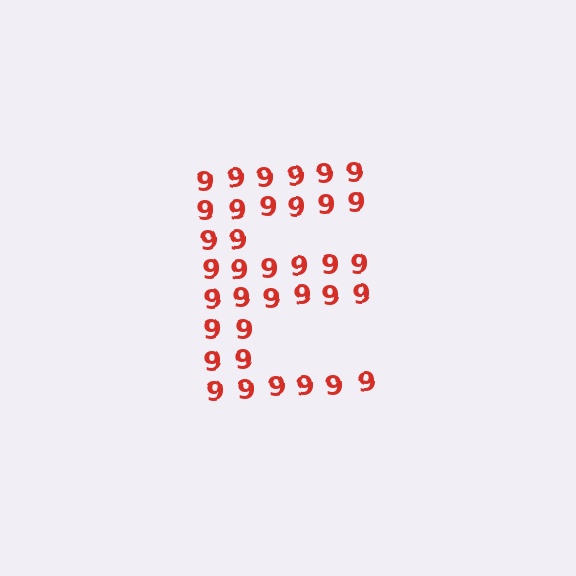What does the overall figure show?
The overall figure shows the letter E.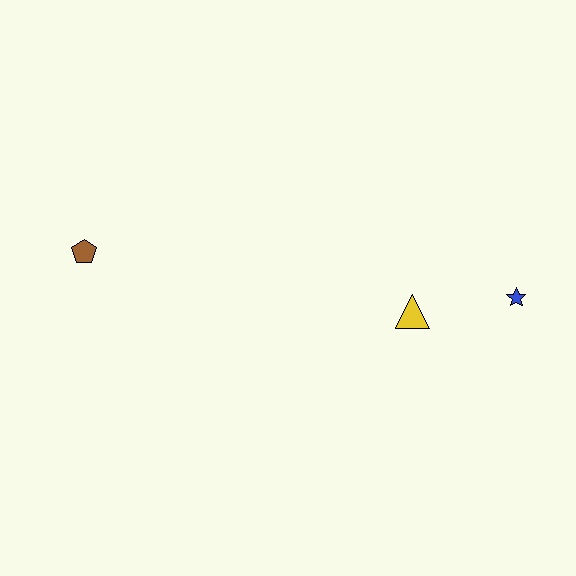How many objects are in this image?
There are 3 objects.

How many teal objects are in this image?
There are no teal objects.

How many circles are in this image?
There are no circles.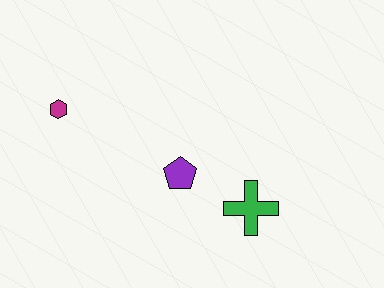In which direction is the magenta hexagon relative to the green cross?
The magenta hexagon is to the left of the green cross.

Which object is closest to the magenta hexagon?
The purple pentagon is closest to the magenta hexagon.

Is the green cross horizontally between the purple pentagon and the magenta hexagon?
No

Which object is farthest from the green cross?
The magenta hexagon is farthest from the green cross.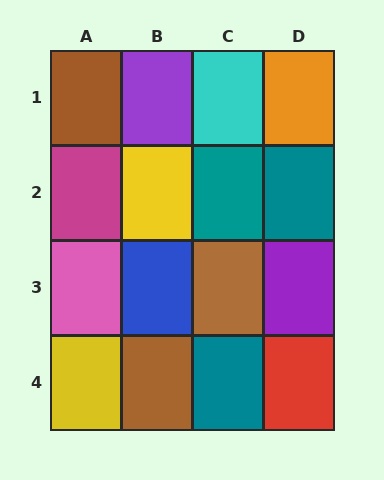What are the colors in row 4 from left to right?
Yellow, brown, teal, red.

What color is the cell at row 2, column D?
Teal.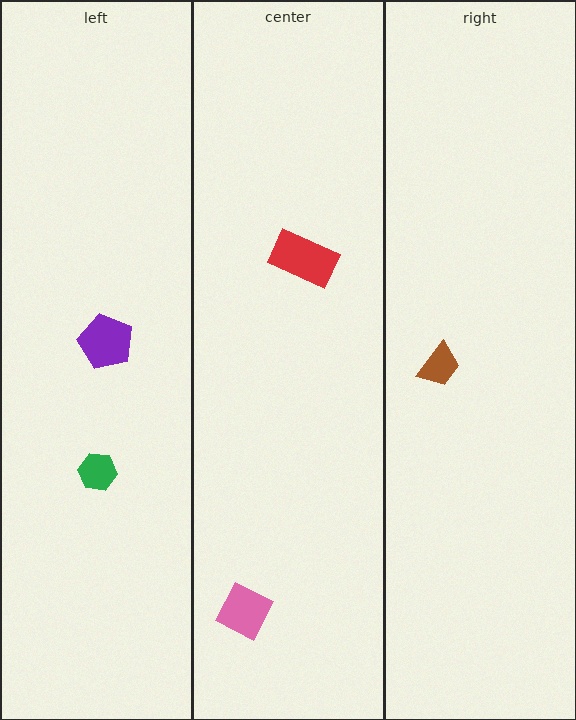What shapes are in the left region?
The purple pentagon, the green hexagon.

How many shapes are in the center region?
2.